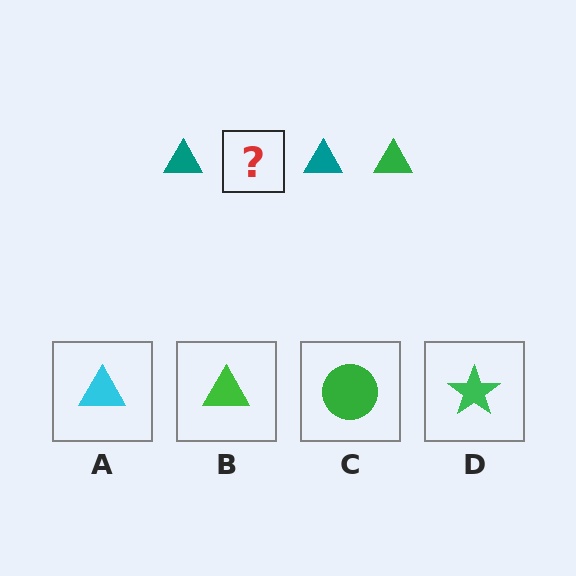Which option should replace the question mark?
Option B.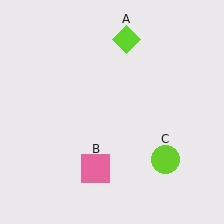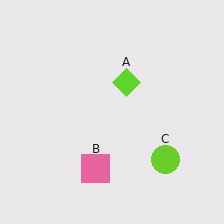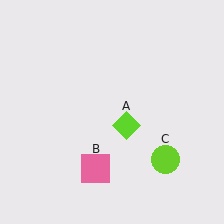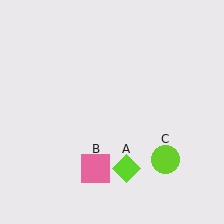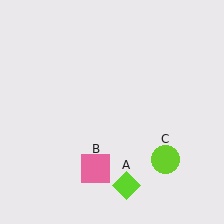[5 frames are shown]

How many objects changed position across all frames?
1 object changed position: lime diamond (object A).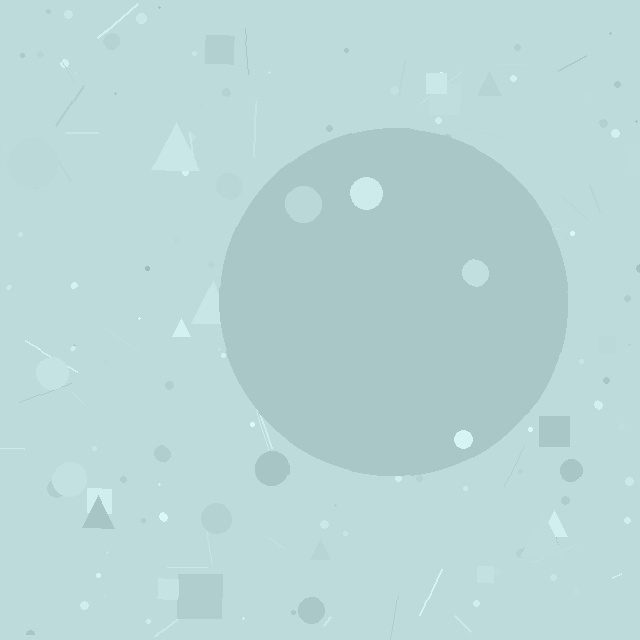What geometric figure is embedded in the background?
A circle is embedded in the background.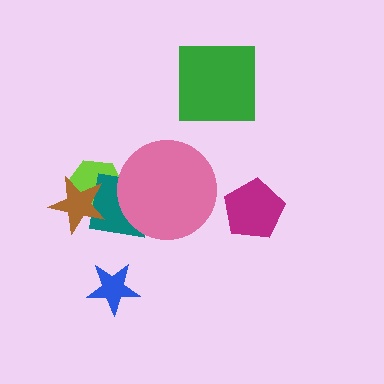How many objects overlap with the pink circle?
1 object overlaps with the pink circle.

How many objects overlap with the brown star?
2 objects overlap with the brown star.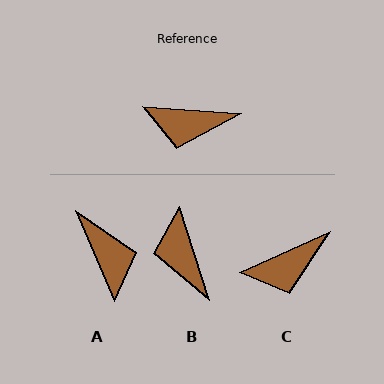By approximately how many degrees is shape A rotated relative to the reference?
Approximately 117 degrees counter-clockwise.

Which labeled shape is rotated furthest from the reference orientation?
A, about 117 degrees away.